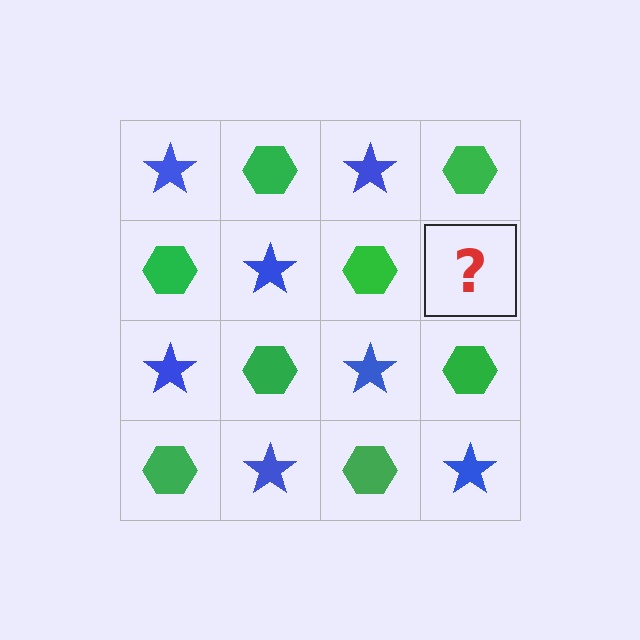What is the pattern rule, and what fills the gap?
The rule is that it alternates blue star and green hexagon in a checkerboard pattern. The gap should be filled with a blue star.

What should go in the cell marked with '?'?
The missing cell should contain a blue star.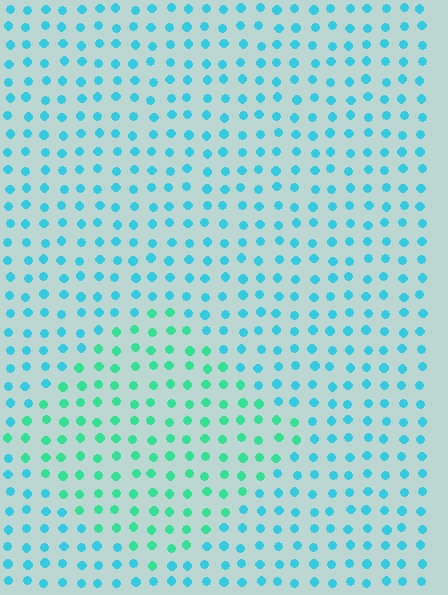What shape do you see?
I see a diamond.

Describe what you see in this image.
The image is filled with small cyan elements in a uniform arrangement. A diamond-shaped region is visible where the elements are tinted to a slightly different hue, forming a subtle color boundary.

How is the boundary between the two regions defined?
The boundary is defined purely by a slight shift in hue (about 35 degrees). Spacing, size, and orientation are identical on both sides.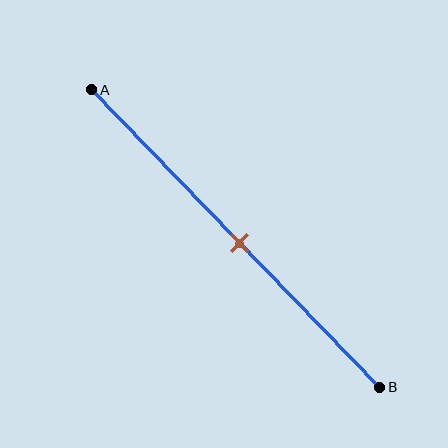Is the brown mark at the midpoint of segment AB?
Yes, the mark is approximately at the midpoint.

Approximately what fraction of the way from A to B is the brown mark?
The brown mark is approximately 50% of the way from A to B.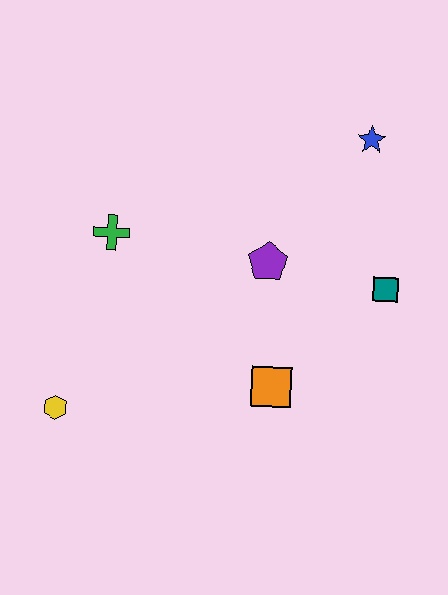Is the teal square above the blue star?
No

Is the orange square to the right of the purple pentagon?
Yes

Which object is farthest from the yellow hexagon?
The blue star is farthest from the yellow hexagon.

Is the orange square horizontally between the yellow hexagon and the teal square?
Yes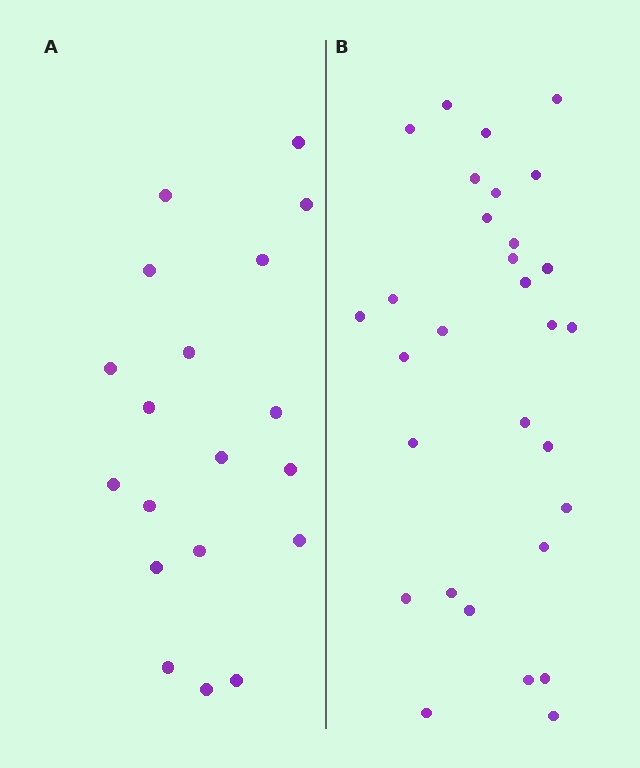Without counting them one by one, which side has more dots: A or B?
Region B (the right region) has more dots.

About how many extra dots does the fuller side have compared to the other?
Region B has roughly 12 or so more dots than region A.